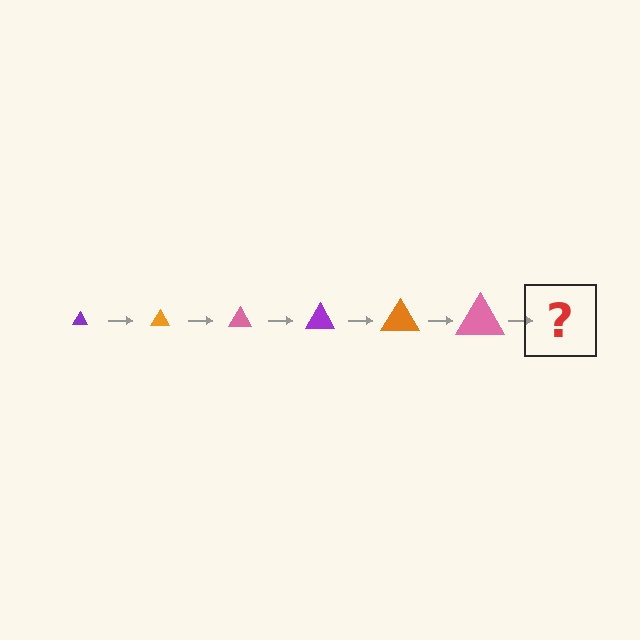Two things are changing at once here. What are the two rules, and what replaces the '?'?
The two rules are that the triangle grows larger each step and the color cycles through purple, orange, and pink. The '?' should be a purple triangle, larger than the previous one.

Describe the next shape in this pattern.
It should be a purple triangle, larger than the previous one.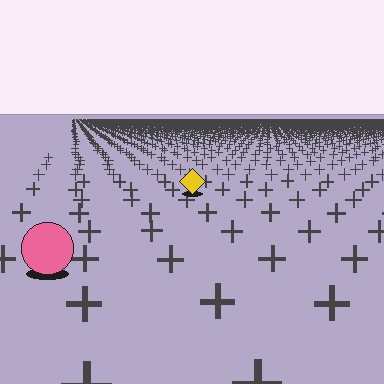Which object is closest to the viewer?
The pink circle is closest. The texture marks near it are larger and more spread out.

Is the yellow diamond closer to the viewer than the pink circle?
No. The pink circle is closer — you can tell from the texture gradient: the ground texture is coarser near it.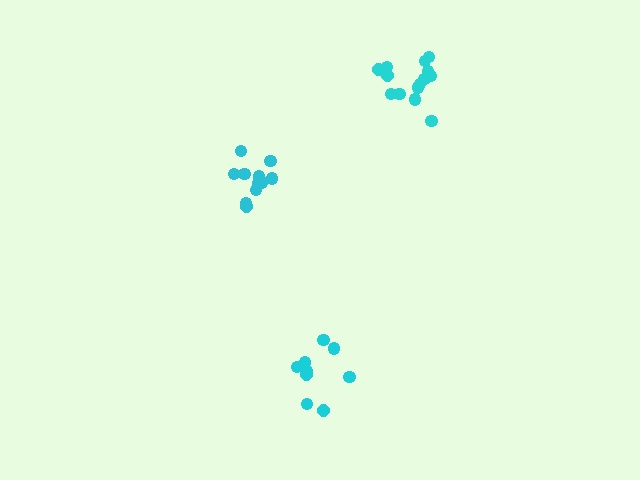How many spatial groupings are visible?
There are 3 spatial groupings.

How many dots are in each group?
Group 1: 11 dots, Group 2: 9 dots, Group 3: 14 dots (34 total).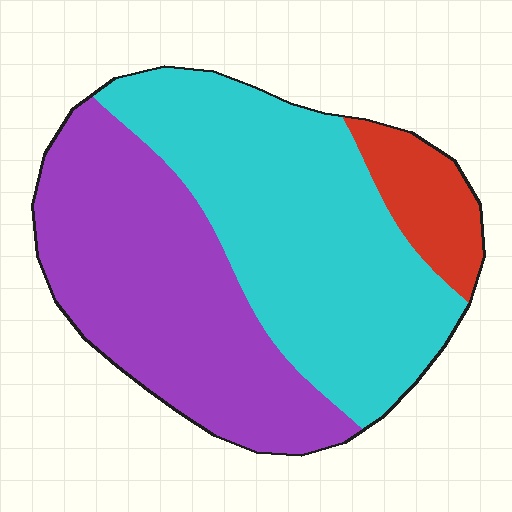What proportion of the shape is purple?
Purple covers around 40% of the shape.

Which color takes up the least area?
Red, at roughly 10%.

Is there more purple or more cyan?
Cyan.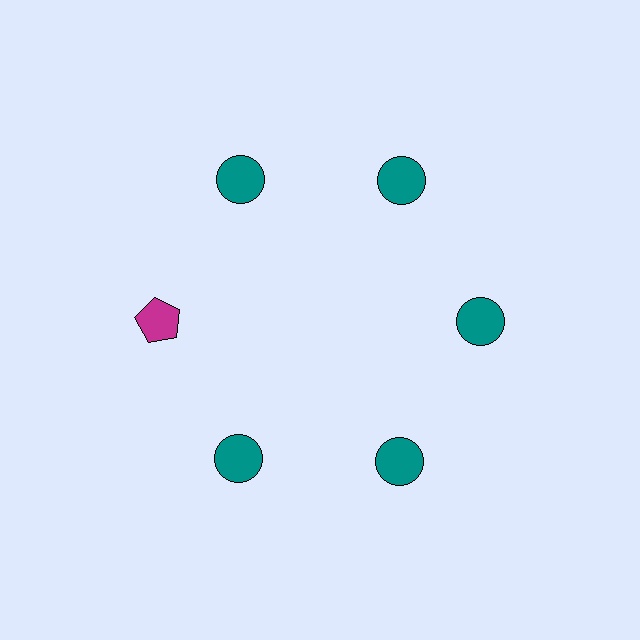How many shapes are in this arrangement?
There are 6 shapes arranged in a ring pattern.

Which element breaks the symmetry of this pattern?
The magenta pentagon at roughly the 9 o'clock position breaks the symmetry. All other shapes are teal circles.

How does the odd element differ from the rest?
It differs in both color (magenta instead of teal) and shape (pentagon instead of circle).